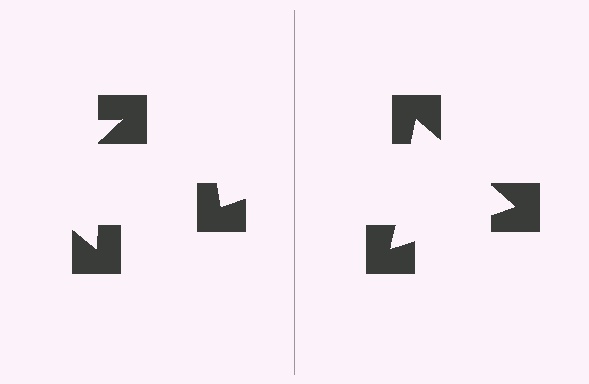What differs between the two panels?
The notched squares are positioned identically on both sides; only the wedge orientations differ. On the right they align to a triangle; on the left they are misaligned.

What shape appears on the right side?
An illusory triangle.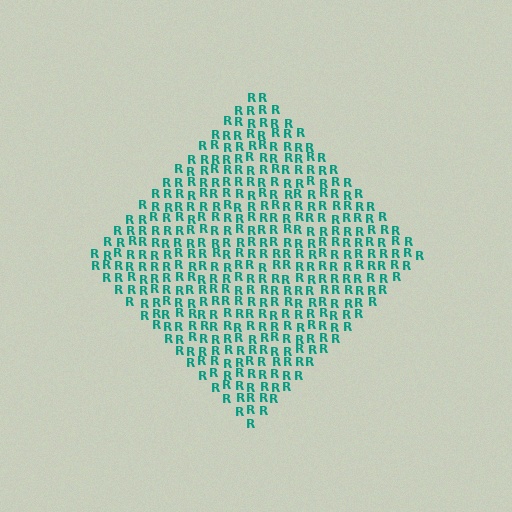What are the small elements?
The small elements are letter R's.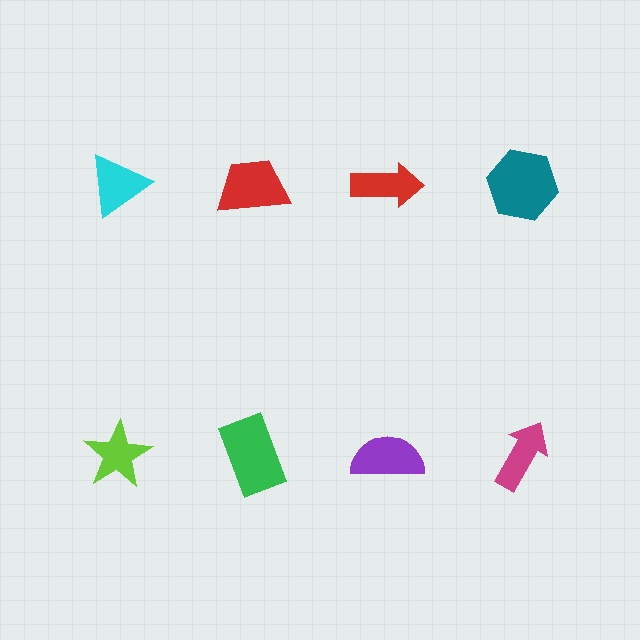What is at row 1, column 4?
A teal hexagon.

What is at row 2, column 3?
A purple semicircle.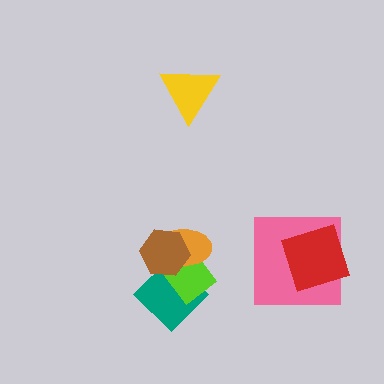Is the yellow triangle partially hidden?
No, no other shape covers it.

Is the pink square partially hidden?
Yes, it is partially covered by another shape.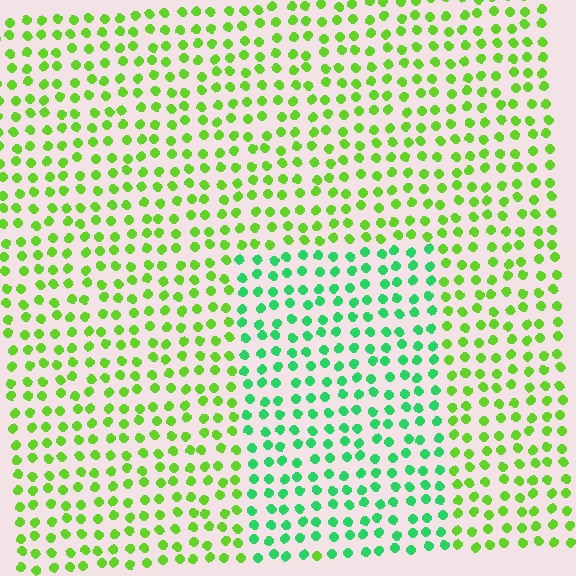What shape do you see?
I see a rectangle.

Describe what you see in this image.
The image is filled with small lime elements in a uniform arrangement. A rectangle-shaped region is visible where the elements are tinted to a slightly different hue, forming a subtle color boundary.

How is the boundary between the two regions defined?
The boundary is defined purely by a slight shift in hue (about 42 degrees). Spacing, size, and orientation are identical on both sides.